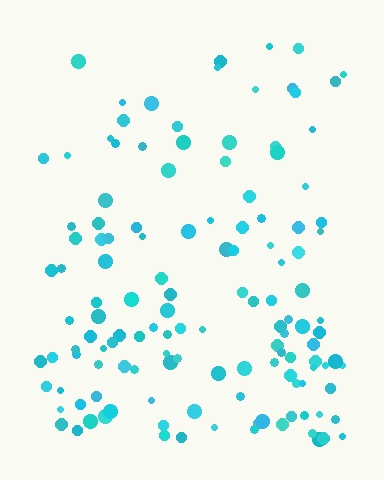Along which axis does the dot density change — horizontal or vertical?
Vertical.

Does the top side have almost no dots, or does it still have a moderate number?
Still a moderate number, just noticeably fewer than the bottom.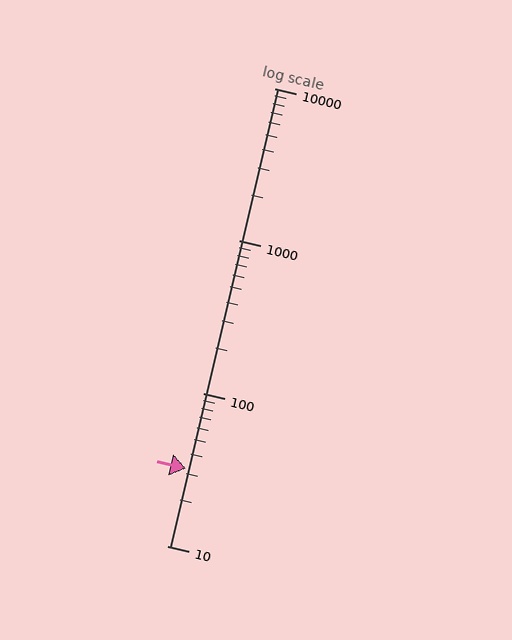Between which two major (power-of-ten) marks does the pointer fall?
The pointer is between 10 and 100.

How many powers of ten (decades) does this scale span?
The scale spans 3 decades, from 10 to 10000.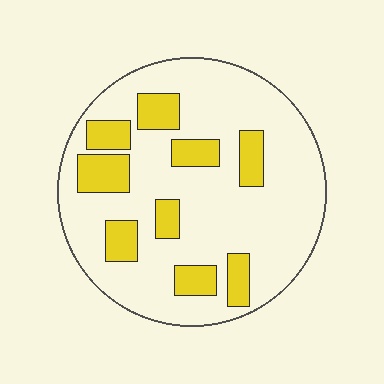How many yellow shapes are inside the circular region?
9.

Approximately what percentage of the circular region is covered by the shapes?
Approximately 20%.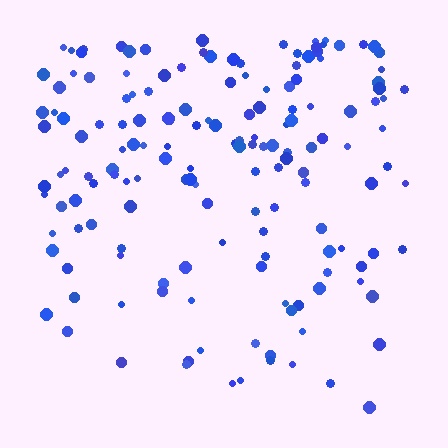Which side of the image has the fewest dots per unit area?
The bottom.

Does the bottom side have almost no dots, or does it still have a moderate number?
Still a moderate number, just noticeably fewer than the top.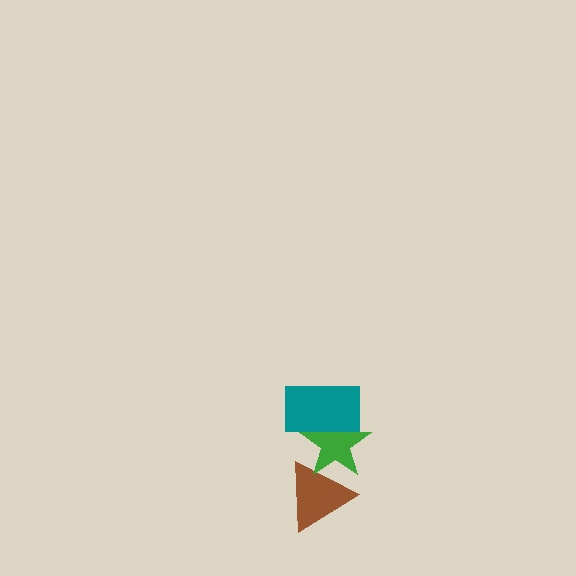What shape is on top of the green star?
The teal rectangle is on top of the green star.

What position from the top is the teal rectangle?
The teal rectangle is 1st from the top.